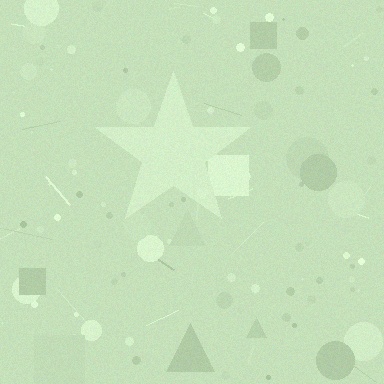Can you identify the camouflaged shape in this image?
The camouflaged shape is a star.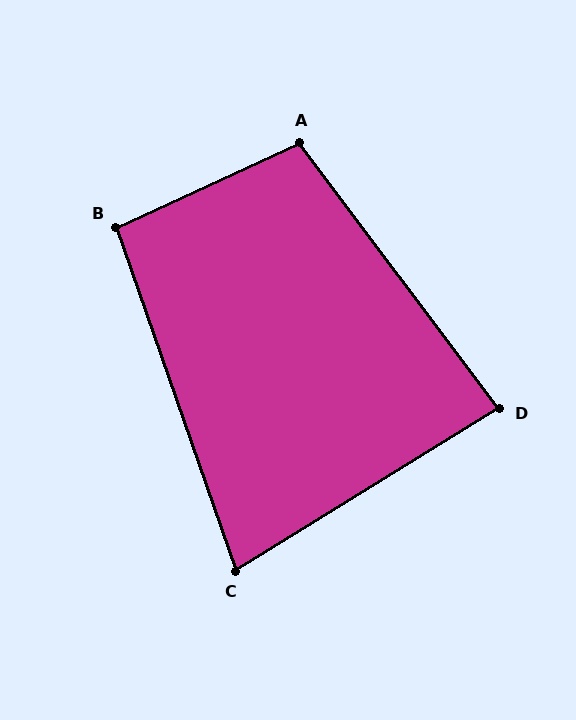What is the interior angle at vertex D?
Approximately 85 degrees (acute).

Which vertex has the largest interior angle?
A, at approximately 102 degrees.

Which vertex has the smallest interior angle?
C, at approximately 78 degrees.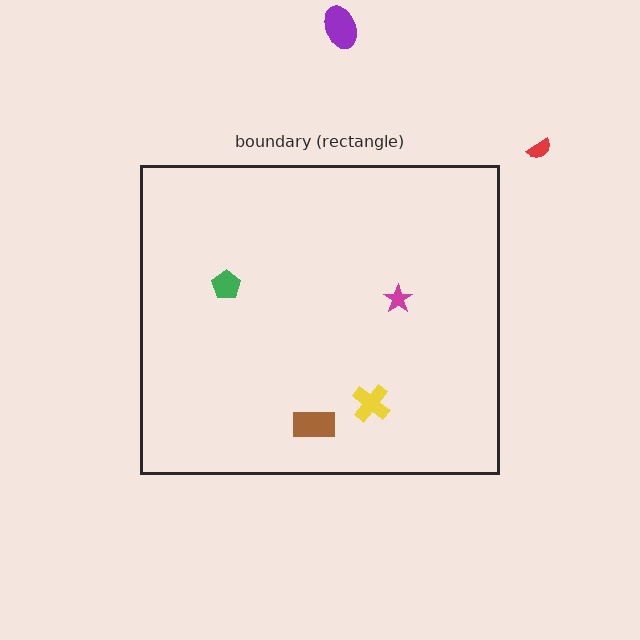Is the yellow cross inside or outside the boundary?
Inside.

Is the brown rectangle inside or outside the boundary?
Inside.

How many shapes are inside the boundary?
4 inside, 2 outside.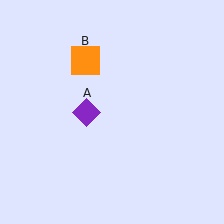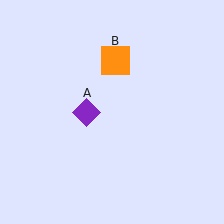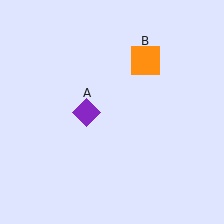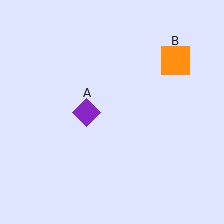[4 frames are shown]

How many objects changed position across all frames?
1 object changed position: orange square (object B).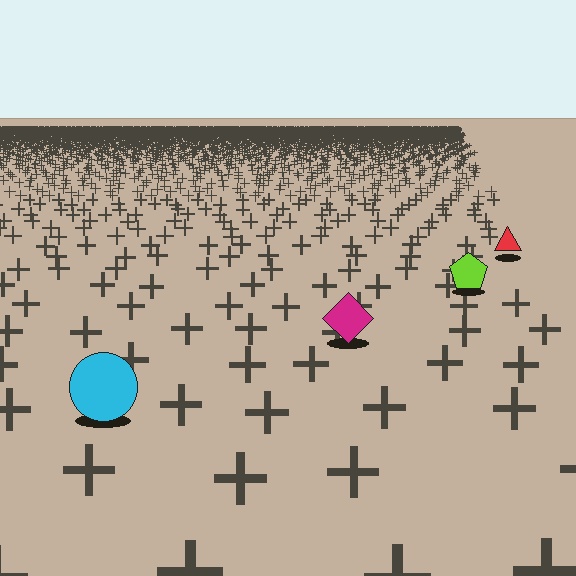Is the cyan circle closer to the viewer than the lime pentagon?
Yes. The cyan circle is closer — you can tell from the texture gradient: the ground texture is coarser near it.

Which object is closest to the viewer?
The cyan circle is closest. The texture marks near it are larger and more spread out.